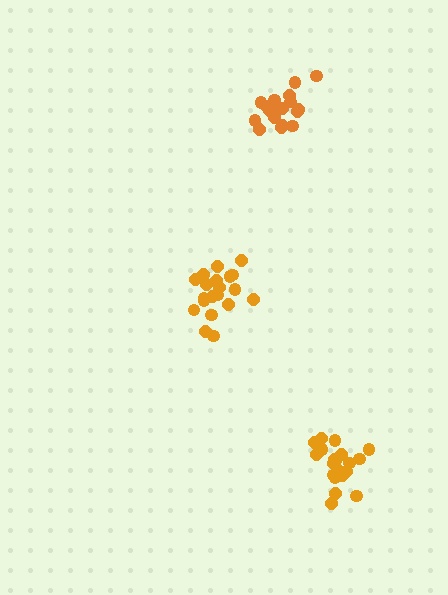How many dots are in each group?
Group 1: 20 dots, Group 2: 20 dots, Group 3: 18 dots (58 total).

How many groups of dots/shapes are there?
There are 3 groups.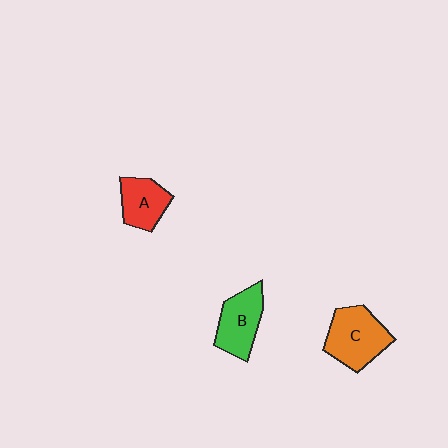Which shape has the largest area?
Shape C (orange).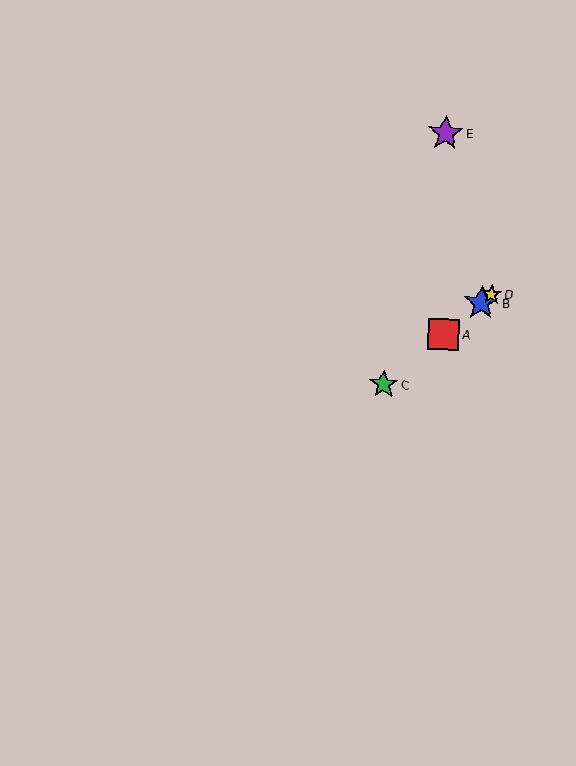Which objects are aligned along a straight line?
Objects A, B, C, D are aligned along a straight line.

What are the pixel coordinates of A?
Object A is at (444, 334).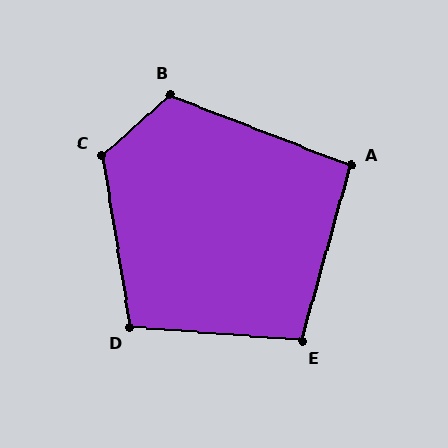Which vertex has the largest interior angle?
C, at approximately 122 degrees.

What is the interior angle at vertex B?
Approximately 117 degrees (obtuse).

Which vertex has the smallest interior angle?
A, at approximately 96 degrees.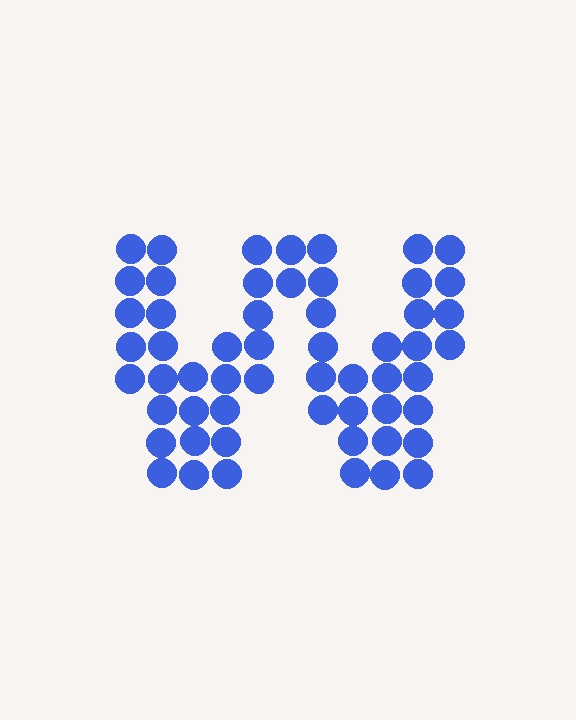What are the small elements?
The small elements are circles.